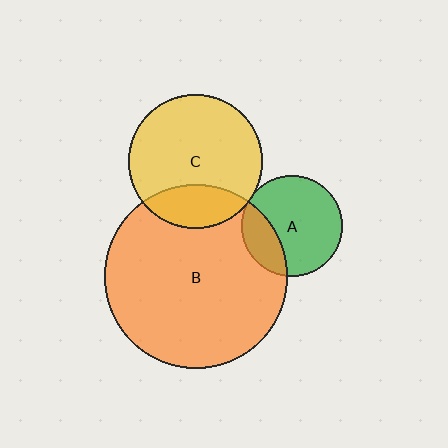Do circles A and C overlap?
Yes.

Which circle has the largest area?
Circle B (orange).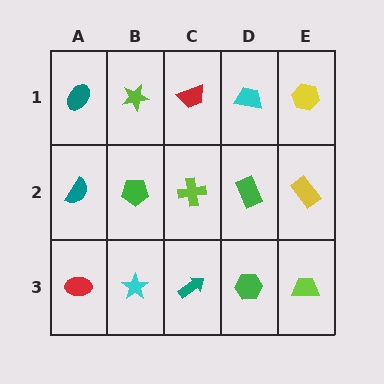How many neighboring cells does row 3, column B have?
3.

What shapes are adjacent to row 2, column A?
A teal ellipse (row 1, column A), a red ellipse (row 3, column A), a green pentagon (row 2, column B).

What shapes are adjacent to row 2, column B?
A lime star (row 1, column B), a cyan star (row 3, column B), a teal semicircle (row 2, column A), a lime cross (row 2, column C).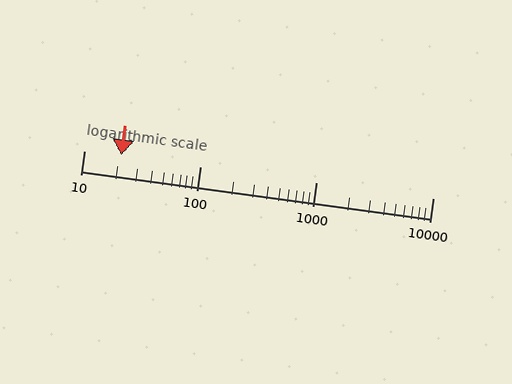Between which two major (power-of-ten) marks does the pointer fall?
The pointer is between 10 and 100.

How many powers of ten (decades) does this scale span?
The scale spans 3 decades, from 10 to 10000.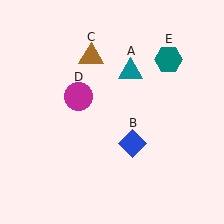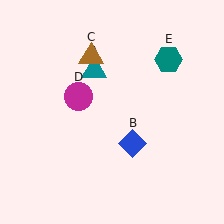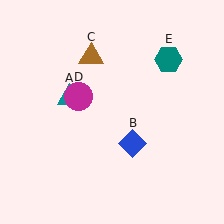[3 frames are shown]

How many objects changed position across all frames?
1 object changed position: teal triangle (object A).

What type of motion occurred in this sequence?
The teal triangle (object A) rotated counterclockwise around the center of the scene.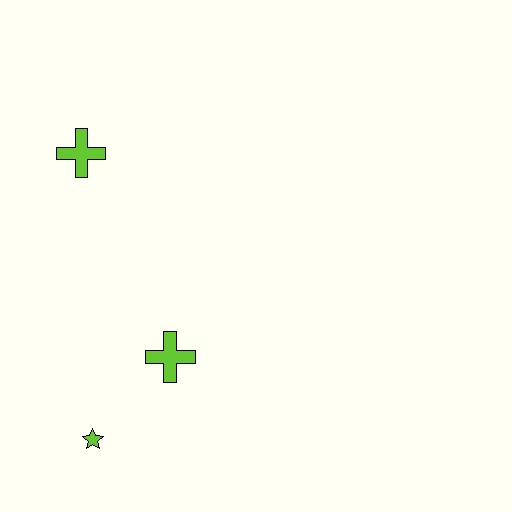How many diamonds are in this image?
There are no diamonds.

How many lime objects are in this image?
There are 3 lime objects.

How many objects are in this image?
There are 3 objects.